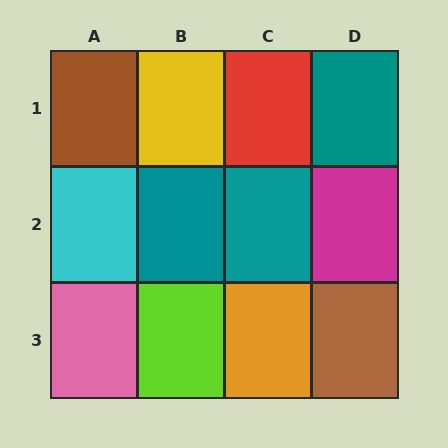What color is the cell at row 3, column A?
Pink.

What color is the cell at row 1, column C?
Red.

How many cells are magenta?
1 cell is magenta.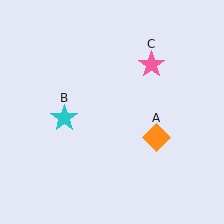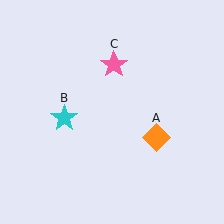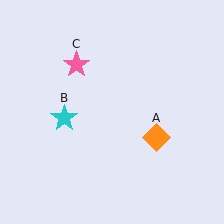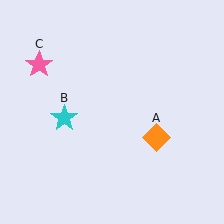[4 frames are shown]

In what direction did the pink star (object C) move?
The pink star (object C) moved left.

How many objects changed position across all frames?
1 object changed position: pink star (object C).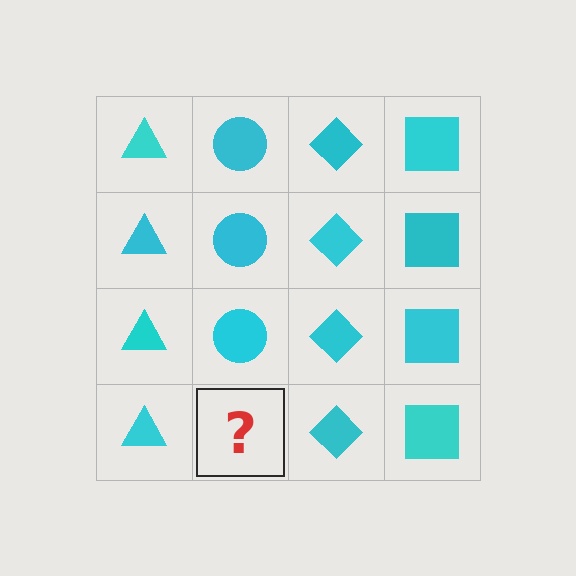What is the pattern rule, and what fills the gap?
The rule is that each column has a consistent shape. The gap should be filled with a cyan circle.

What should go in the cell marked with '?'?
The missing cell should contain a cyan circle.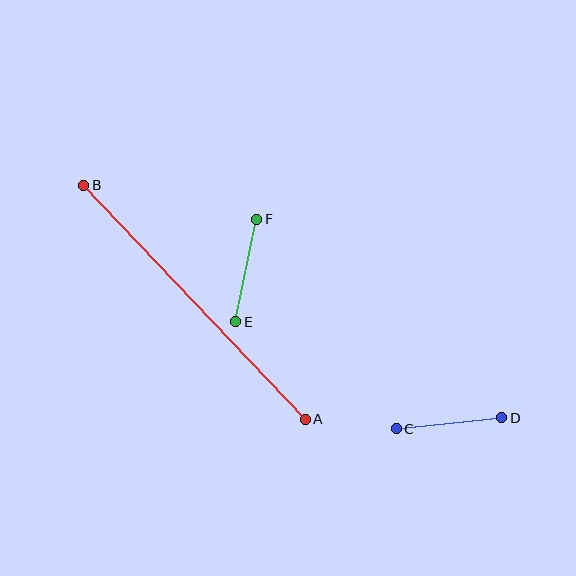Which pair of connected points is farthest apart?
Points A and B are farthest apart.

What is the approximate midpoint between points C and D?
The midpoint is at approximately (449, 423) pixels.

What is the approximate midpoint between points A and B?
The midpoint is at approximately (194, 302) pixels.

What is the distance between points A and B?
The distance is approximately 322 pixels.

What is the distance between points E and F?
The distance is approximately 105 pixels.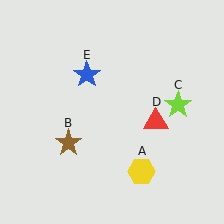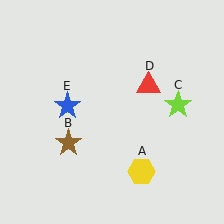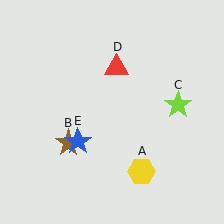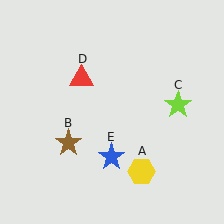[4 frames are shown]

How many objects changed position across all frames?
2 objects changed position: red triangle (object D), blue star (object E).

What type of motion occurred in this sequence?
The red triangle (object D), blue star (object E) rotated counterclockwise around the center of the scene.